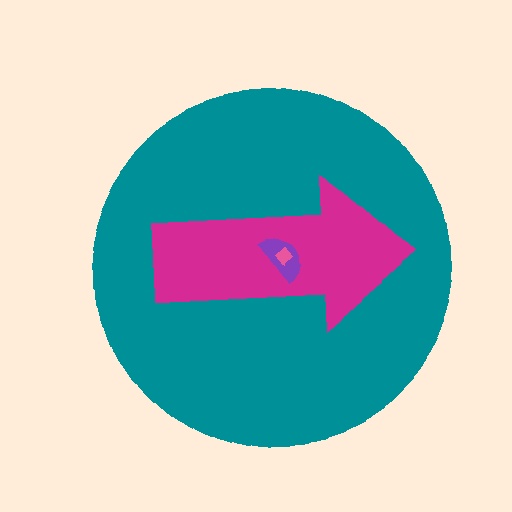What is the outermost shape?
The teal circle.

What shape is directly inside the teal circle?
The magenta arrow.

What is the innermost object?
The pink diamond.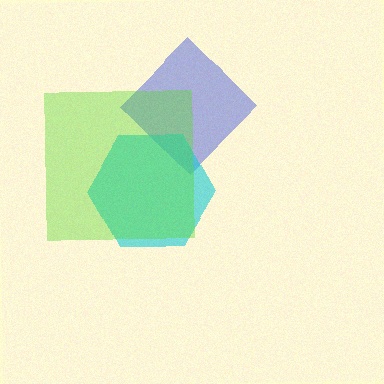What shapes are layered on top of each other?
The layered shapes are: a blue diamond, a cyan hexagon, a lime square.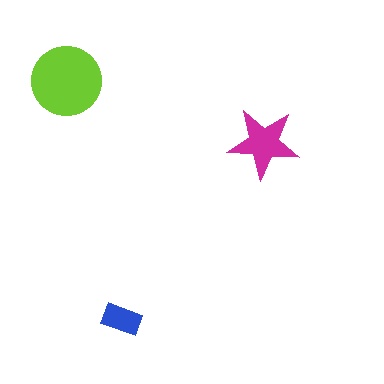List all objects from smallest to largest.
The blue rectangle, the magenta star, the lime circle.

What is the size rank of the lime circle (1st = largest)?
1st.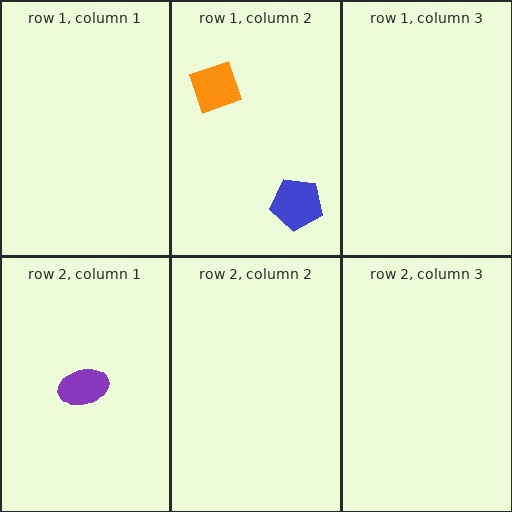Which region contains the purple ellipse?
The row 2, column 1 region.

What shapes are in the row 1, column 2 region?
The orange square, the blue pentagon.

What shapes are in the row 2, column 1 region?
The purple ellipse.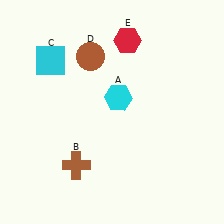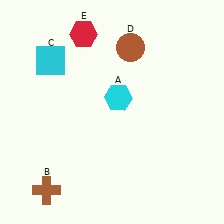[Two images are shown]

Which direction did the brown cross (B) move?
The brown cross (B) moved left.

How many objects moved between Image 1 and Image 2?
3 objects moved between the two images.